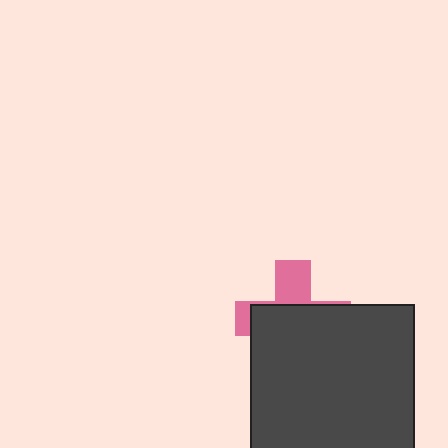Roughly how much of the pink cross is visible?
A small part of it is visible (roughly 31%).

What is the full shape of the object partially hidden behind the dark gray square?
The partially hidden object is a pink cross.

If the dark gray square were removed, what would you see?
You would see the complete pink cross.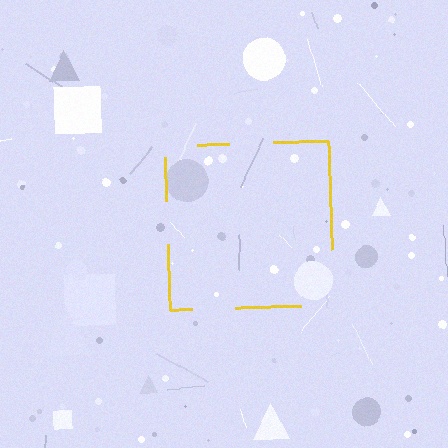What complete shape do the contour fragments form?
The contour fragments form a square.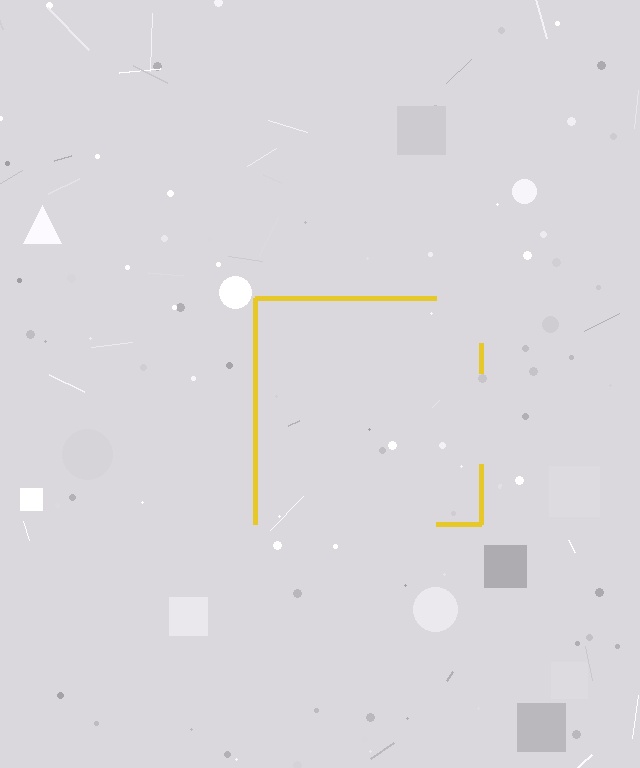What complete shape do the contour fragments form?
The contour fragments form a square.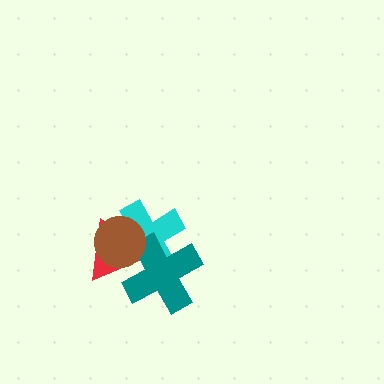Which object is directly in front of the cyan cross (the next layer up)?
The red triangle is directly in front of the cyan cross.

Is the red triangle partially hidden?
Yes, it is partially covered by another shape.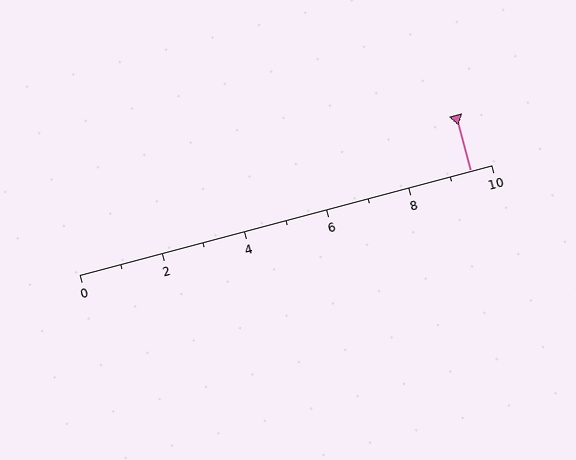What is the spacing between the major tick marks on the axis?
The major ticks are spaced 2 apart.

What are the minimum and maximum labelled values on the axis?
The axis runs from 0 to 10.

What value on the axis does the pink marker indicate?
The marker indicates approximately 9.5.